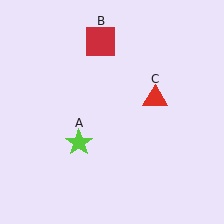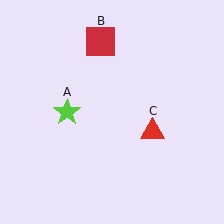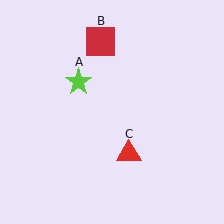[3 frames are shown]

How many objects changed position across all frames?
2 objects changed position: lime star (object A), red triangle (object C).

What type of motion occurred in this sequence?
The lime star (object A), red triangle (object C) rotated clockwise around the center of the scene.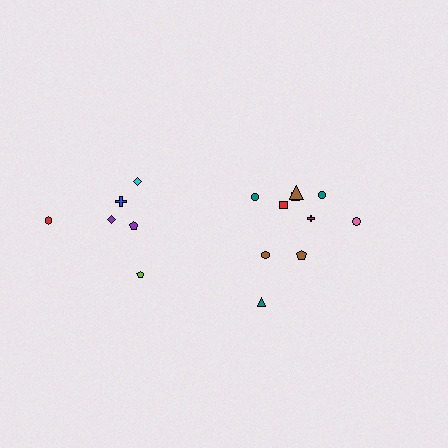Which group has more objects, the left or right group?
The right group.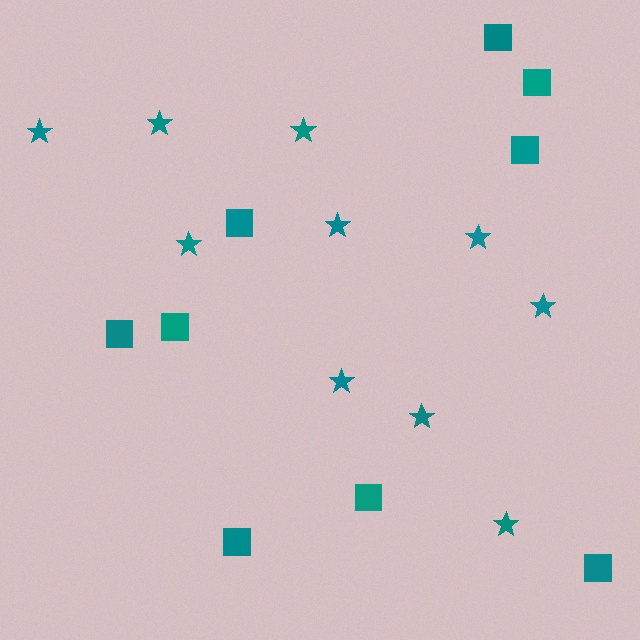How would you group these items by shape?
There are 2 groups: one group of stars (10) and one group of squares (9).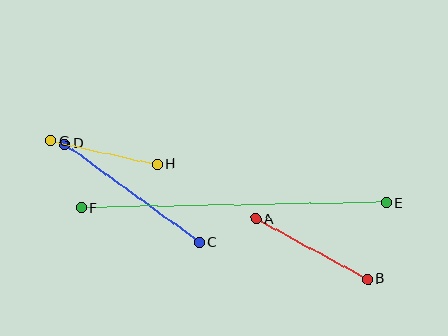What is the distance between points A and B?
The distance is approximately 127 pixels.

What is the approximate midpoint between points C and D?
The midpoint is at approximately (132, 193) pixels.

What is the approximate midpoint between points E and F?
The midpoint is at approximately (234, 206) pixels.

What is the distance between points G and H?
The distance is approximately 108 pixels.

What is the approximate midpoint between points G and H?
The midpoint is at approximately (104, 152) pixels.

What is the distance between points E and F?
The distance is approximately 305 pixels.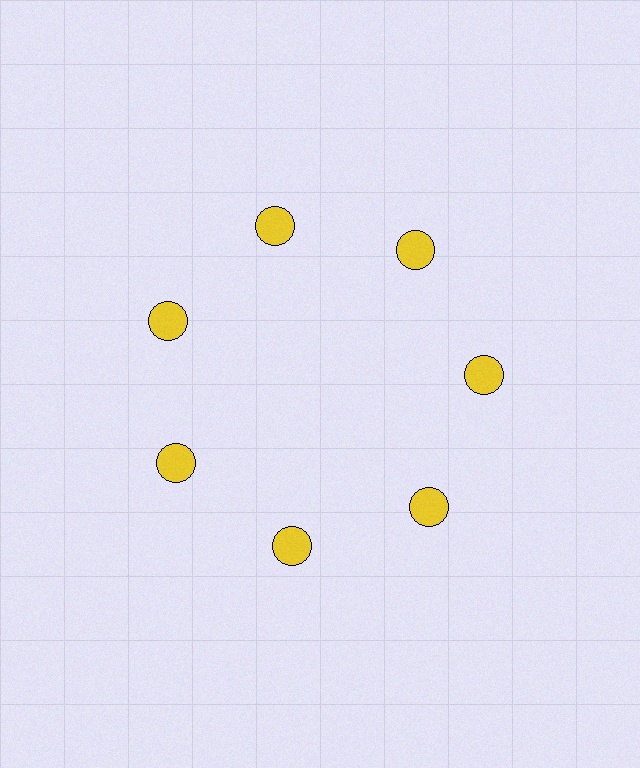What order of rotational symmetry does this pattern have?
This pattern has 7-fold rotational symmetry.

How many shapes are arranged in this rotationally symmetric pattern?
There are 7 shapes, arranged in 7 groups of 1.